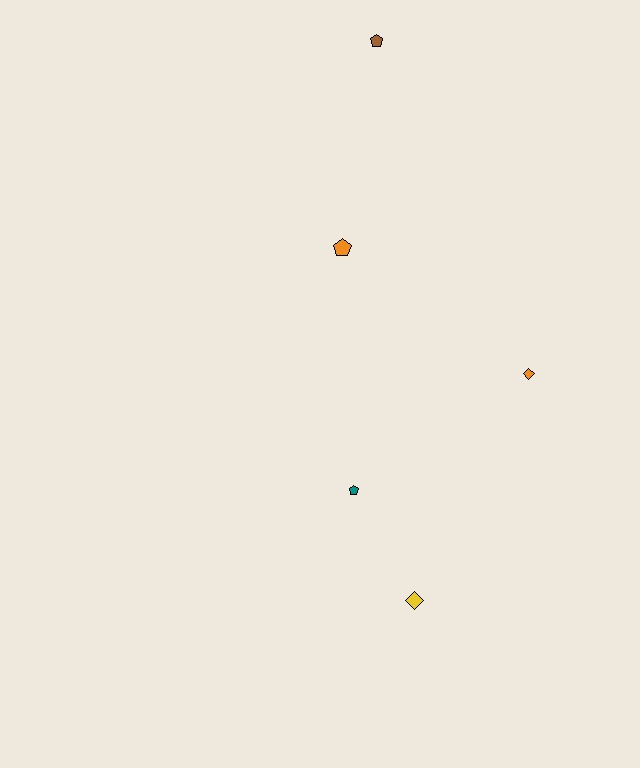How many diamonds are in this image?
There are 2 diamonds.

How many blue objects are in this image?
There are no blue objects.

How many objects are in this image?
There are 5 objects.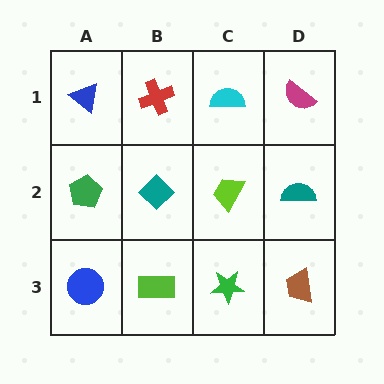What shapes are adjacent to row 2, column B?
A red cross (row 1, column B), a lime rectangle (row 3, column B), a green pentagon (row 2, column A), a lime trapezoid (row 2, column C).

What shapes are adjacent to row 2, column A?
A blue triangle (row 1, column A), a blue circle (row 3, column A), a teal diamond (row 2, column B).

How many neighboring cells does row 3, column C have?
3.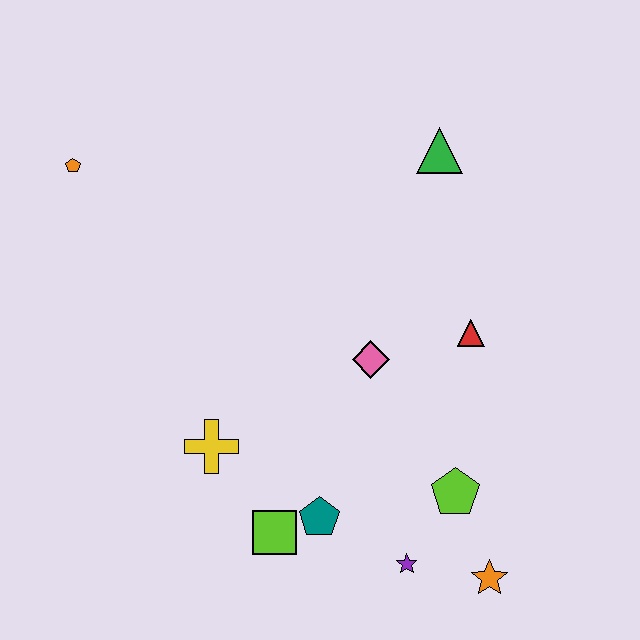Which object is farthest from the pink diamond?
The orange pentagon is farthest from the pink diamond.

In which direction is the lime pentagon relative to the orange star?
The lime pentagon is above the orange star.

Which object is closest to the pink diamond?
The red triangle is closest to the pink diamond.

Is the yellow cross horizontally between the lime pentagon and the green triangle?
No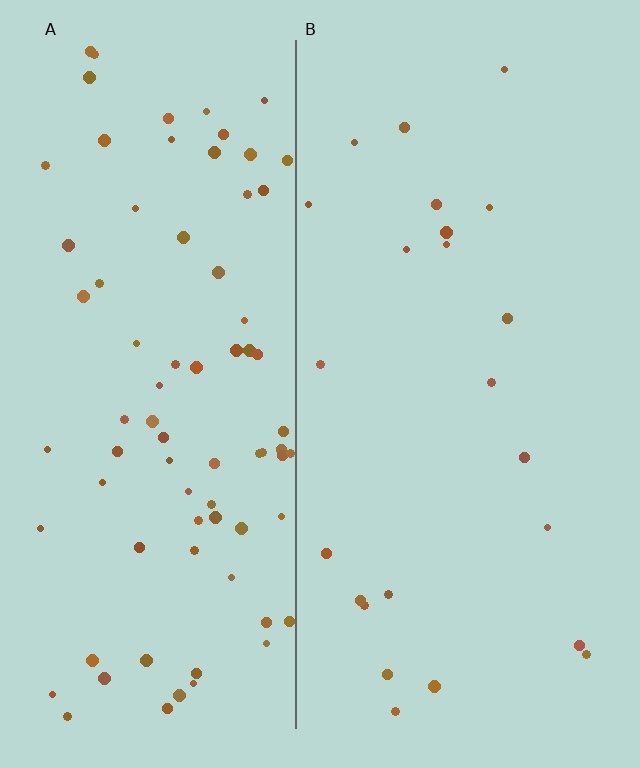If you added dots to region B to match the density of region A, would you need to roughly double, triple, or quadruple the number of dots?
Approximately triple.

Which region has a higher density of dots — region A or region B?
A (the left).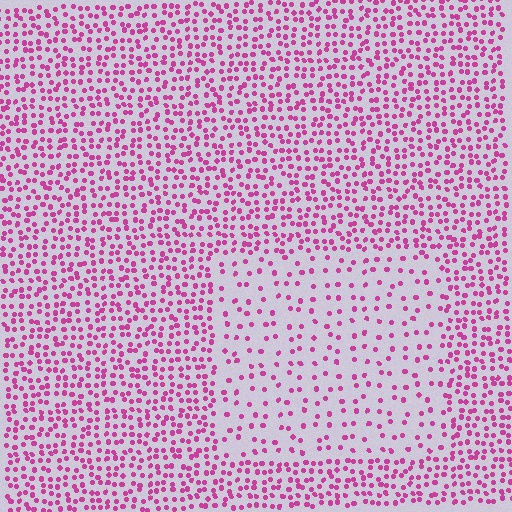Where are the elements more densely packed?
The elements are more densely packed outside the rectangle boundary.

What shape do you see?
I see a rectangle.